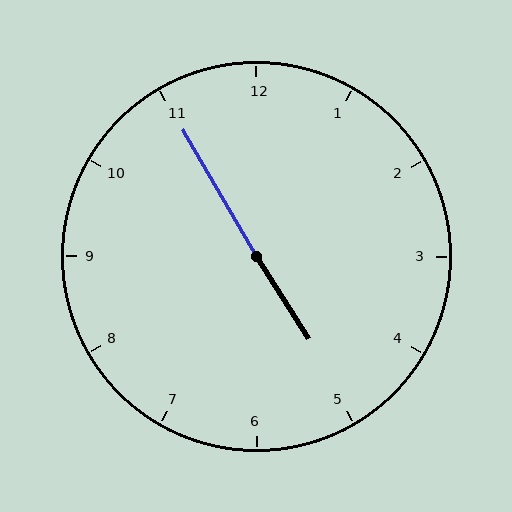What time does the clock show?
4:55.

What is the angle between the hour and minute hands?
Approximately 178 degrees.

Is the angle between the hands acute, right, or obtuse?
It is obtuse.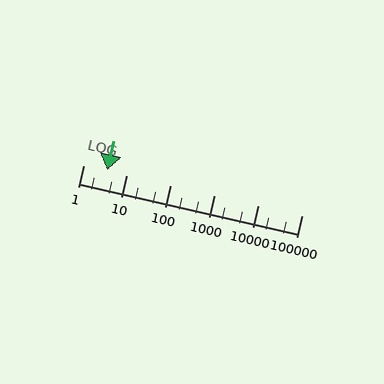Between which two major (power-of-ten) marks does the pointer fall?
The pointer is between 1 and 10.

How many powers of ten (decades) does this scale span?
The scale spans 5 decades, from 1 to 100000.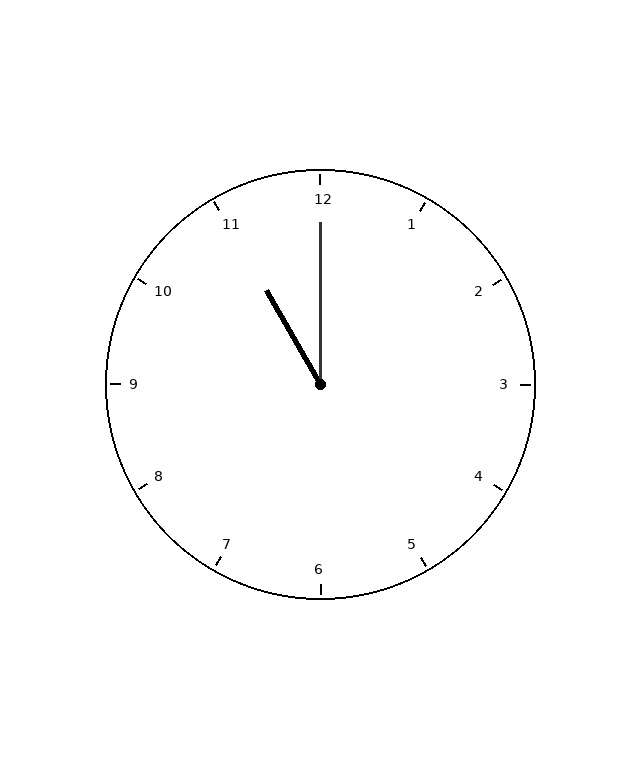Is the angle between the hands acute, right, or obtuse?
It is acute.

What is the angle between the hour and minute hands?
Approximately 30 degrees.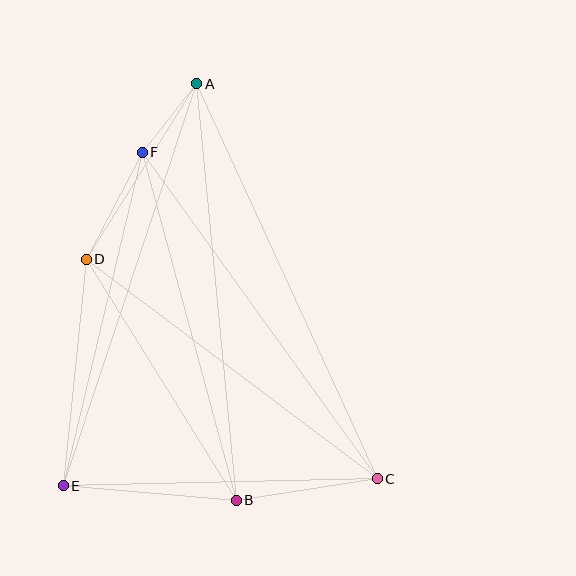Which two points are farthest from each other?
Points A and C are farthest from each other.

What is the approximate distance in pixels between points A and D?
The distance between A and D is approximately 207 pixels.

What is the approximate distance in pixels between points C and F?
The distance between C and F is approximately 402 pixels.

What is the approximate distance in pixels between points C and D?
The distance between C and D is approximately 365 pixels.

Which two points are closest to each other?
Points A and F are closest to each other.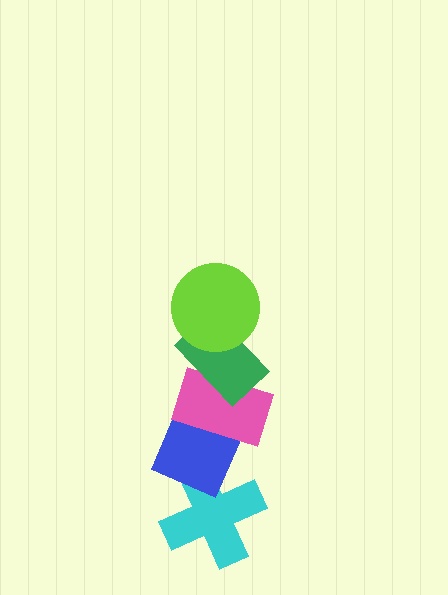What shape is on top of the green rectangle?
The lime circle is on top of the green rectangle.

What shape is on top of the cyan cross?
The blue diamond is on top of the cyan cross.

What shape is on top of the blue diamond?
The pink rectangle is on top of the blue diamond.